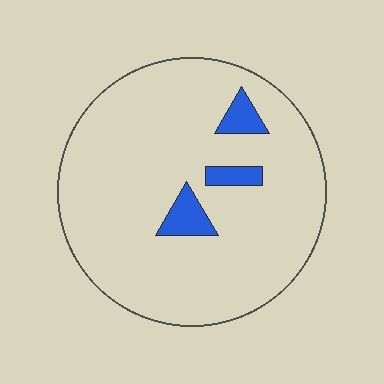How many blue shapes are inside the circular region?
3.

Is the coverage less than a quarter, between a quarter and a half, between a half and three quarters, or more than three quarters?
Less than a quarter.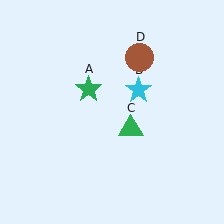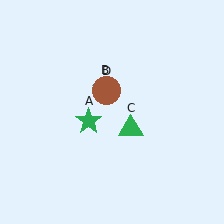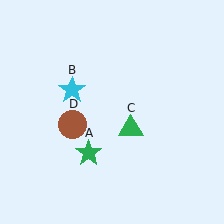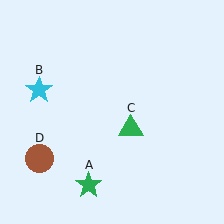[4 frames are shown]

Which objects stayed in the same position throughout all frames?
Green triangle (object C) remained stationary.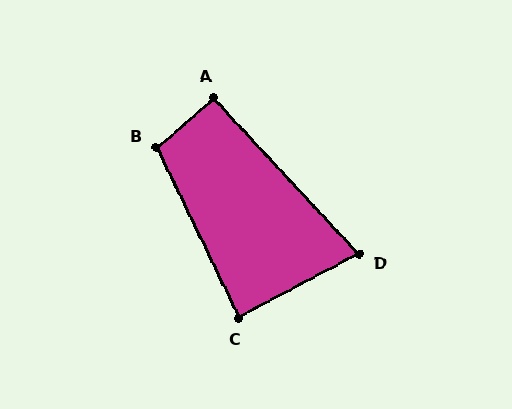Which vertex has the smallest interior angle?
D, at approximately 75 degrees.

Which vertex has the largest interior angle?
B, at approximately 105 degrees.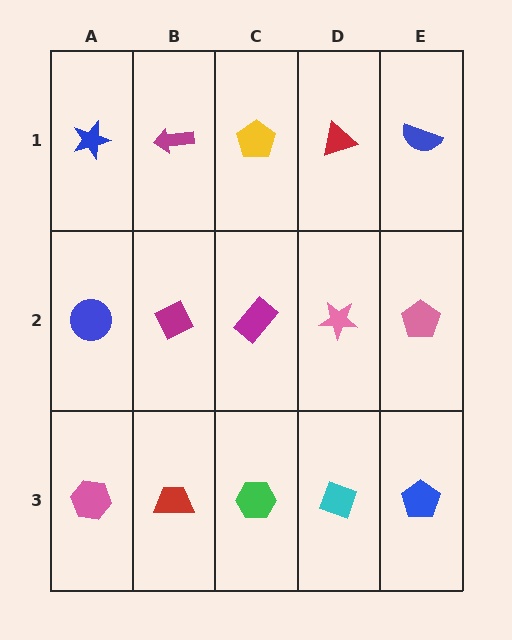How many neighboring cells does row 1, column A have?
2.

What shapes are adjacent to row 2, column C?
A yellow pentagon (row 1, column C), a green hexagon (row 3, column C), a magenta diamond (row 2, column B), a pink star (row 2, column D).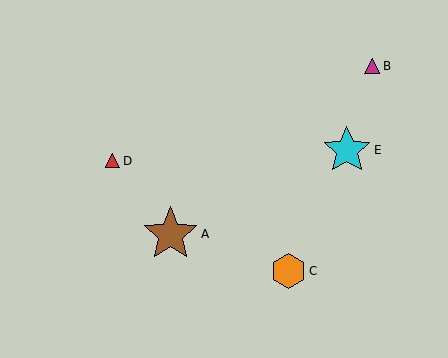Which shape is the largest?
The brown star (labeled A) is the largest.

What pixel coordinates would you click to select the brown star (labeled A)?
Click at (171, 234) to select the brown star A.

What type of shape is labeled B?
Shape B is a magenta triangle.